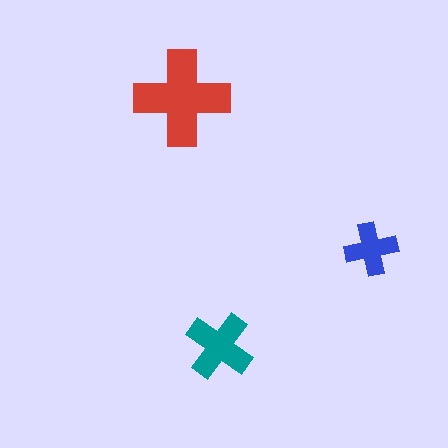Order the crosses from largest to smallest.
the red one, the teal one, the blue one.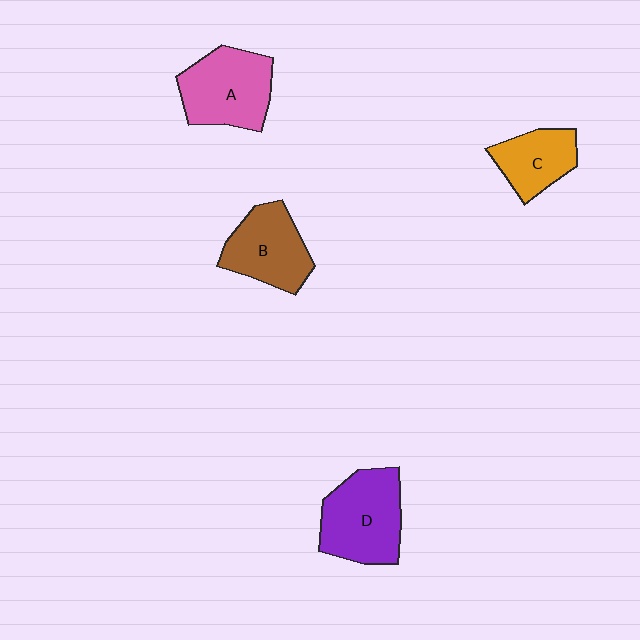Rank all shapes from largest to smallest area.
From largest to smallest: D (purple), A (pink), B (brown), C (orange).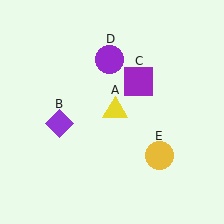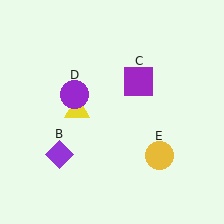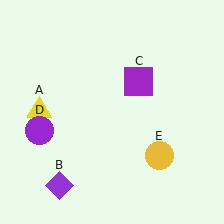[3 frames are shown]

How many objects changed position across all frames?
3 objects changed position: yellow triangle (object A), purple diamond (object B), purple circle (object D).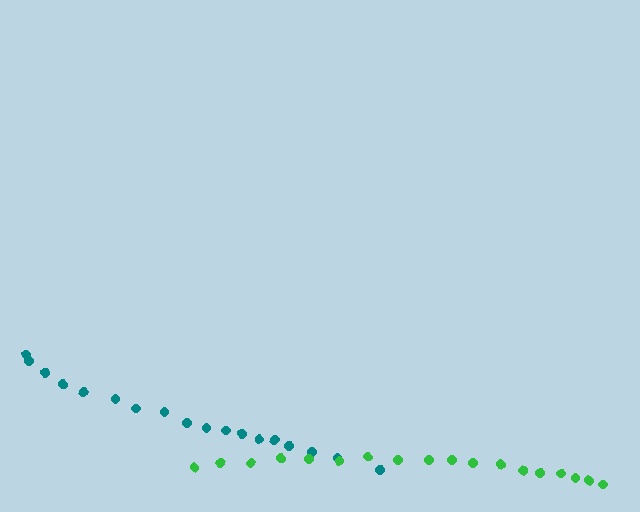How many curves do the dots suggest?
There are 2 distinct paths.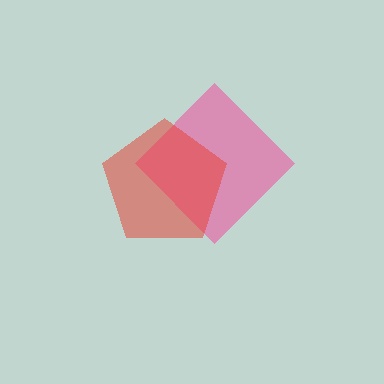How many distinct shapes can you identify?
There are 2 distinct shapes: a pink diamond, a red pentagon.